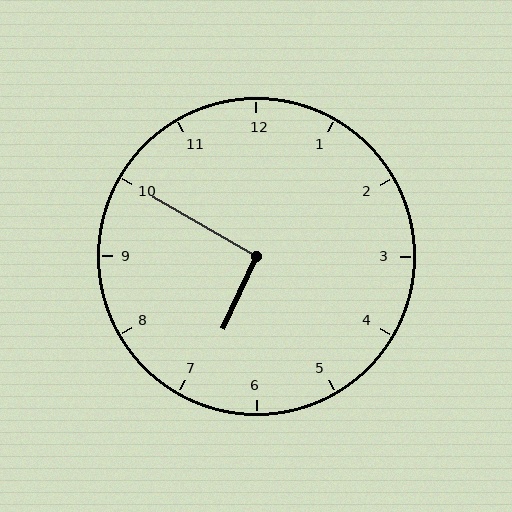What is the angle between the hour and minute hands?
Approximately 95 degrees.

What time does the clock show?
6:50.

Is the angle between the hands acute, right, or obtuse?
It is right.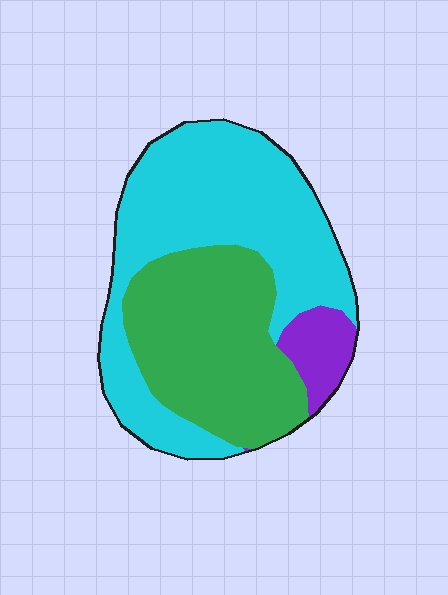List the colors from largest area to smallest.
From largest to smallest: cyan, green, purple.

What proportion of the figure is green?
Green covers about 40% of the figure.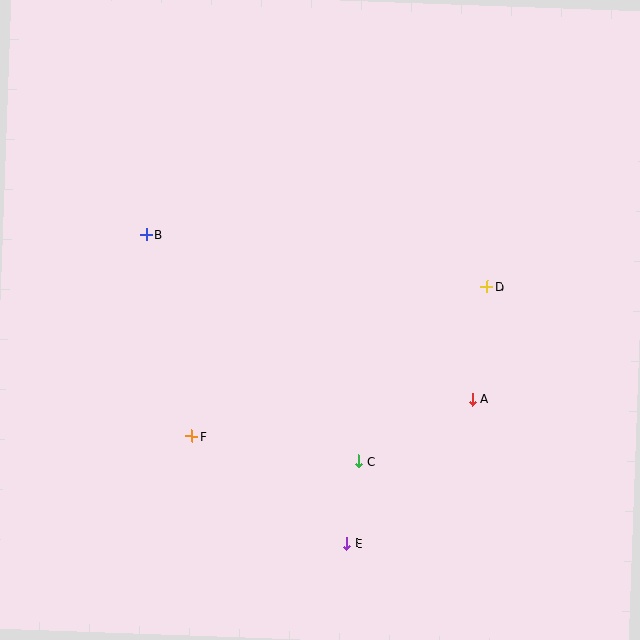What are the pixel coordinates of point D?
Point D is at (487, 287).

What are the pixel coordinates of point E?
Point E is at (347, 543).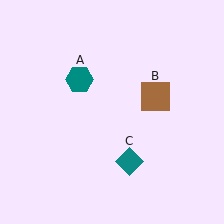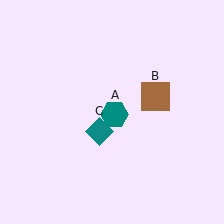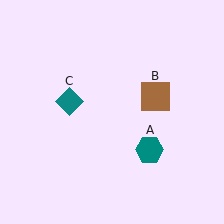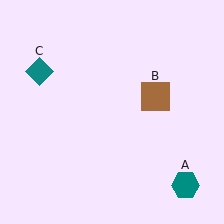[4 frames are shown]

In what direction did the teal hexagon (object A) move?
The teal hexagon (object A) moved down and to the right.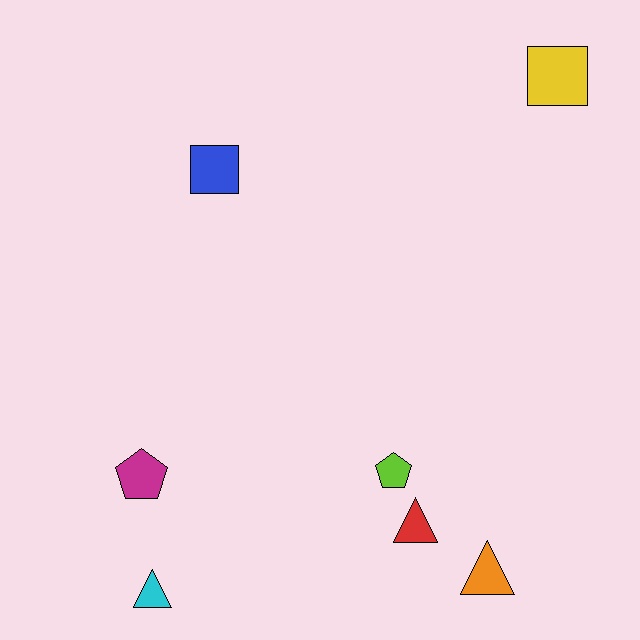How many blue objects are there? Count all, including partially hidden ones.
There is 1 blue object.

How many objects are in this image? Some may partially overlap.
There are 7 objects.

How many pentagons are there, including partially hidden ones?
There are 2 pentagons.